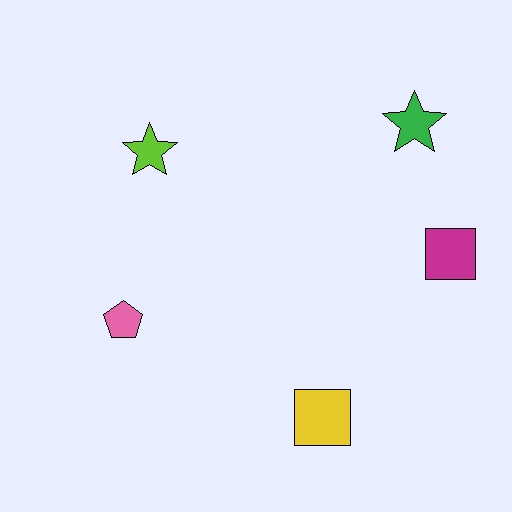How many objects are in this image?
There are 5 objects.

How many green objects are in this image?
There is 1 green object.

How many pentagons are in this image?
There is 1 pentagon.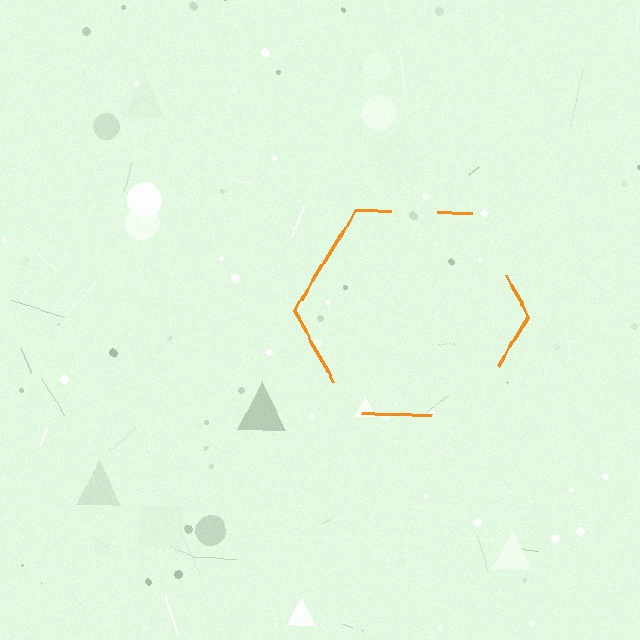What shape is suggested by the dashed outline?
The dashed outline suggests a hexagon.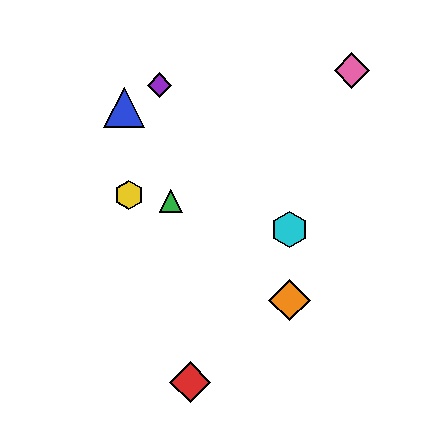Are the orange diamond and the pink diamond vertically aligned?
No, the orange diamond is at x≈290 and the pink diamond is at x≈352.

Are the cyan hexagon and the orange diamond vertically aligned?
Yes, both are at x≈290.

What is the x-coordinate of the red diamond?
The red diamond is at x≈190.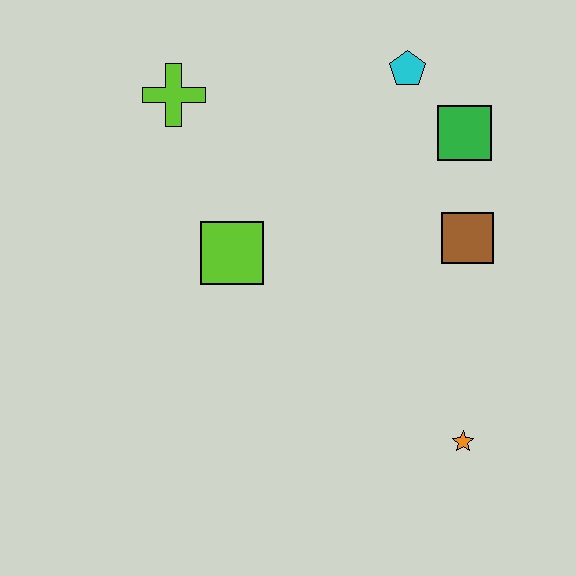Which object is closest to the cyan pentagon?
The green square is closest to the cyan pentagon.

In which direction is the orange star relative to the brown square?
The orange star is below the brown square.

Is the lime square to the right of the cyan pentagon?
No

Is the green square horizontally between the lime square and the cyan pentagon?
No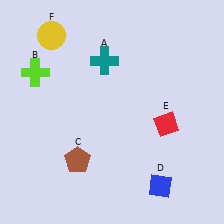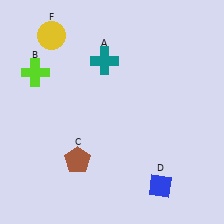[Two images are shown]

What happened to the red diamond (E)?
The red diamond (E) was removed in Image 2. It was in the bottom-right area of Image 1.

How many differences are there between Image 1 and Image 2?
There is 1 difference between the two images.